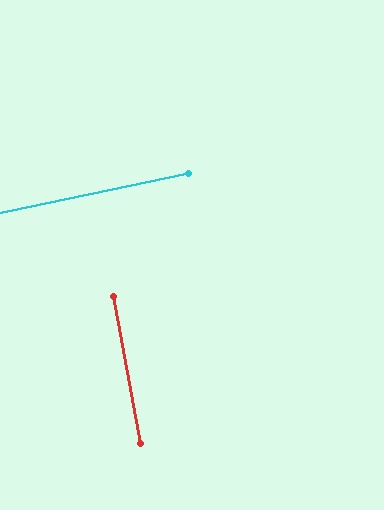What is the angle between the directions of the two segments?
Approximately 89 degrees.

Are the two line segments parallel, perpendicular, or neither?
Perpendicular — they meet at approximately 89°.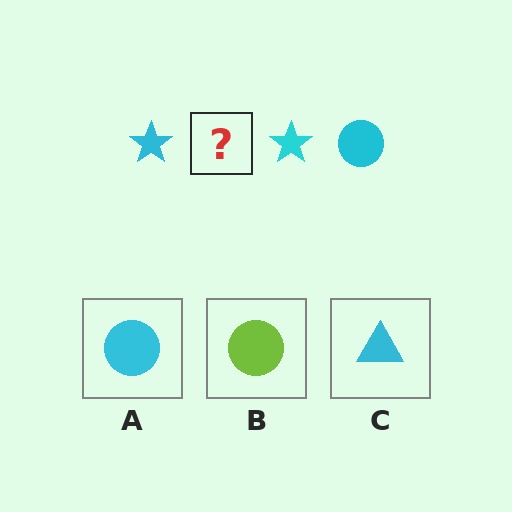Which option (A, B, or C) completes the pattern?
A.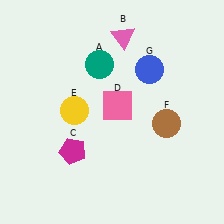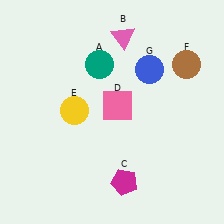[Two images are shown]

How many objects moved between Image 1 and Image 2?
2 objects moved between the two images.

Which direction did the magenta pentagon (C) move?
The magenta pentagon (C) moved right.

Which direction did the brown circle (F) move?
The brown circle (F) moved up.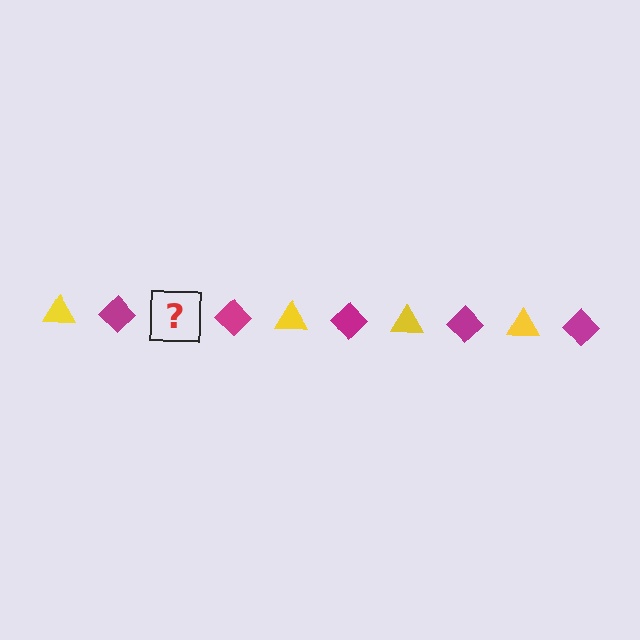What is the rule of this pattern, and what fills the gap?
The rule is that the pattern alternates between yellow triangle and magenta diamond. The gap should be filled with a yellow triangle.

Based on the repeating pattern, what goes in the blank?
The blank should be a yellow triangle.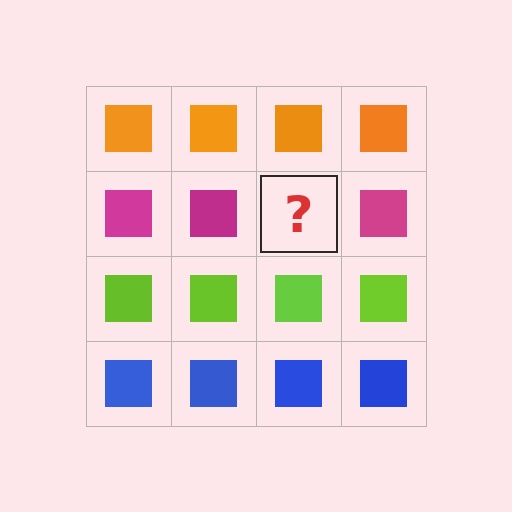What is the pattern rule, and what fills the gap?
The rule is that each row has a consistent color. The gap should be filled with a magenta square.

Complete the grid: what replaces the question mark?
The question mark should be replaced with a magenta square.